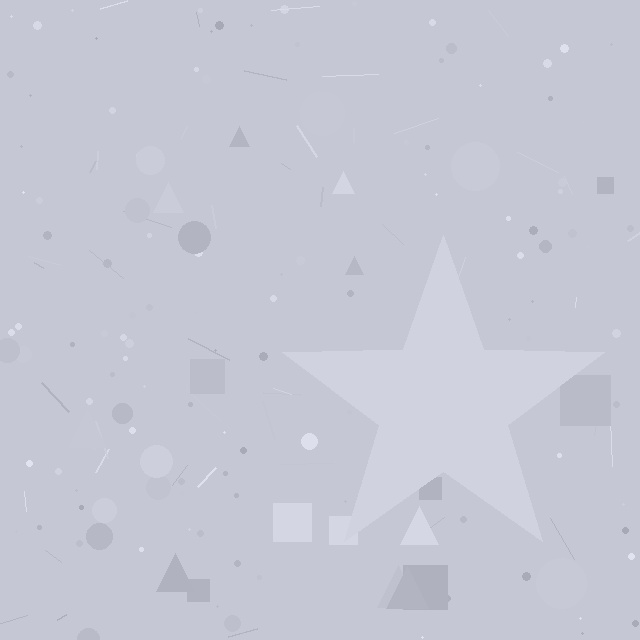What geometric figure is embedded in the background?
A star is embedded in the background.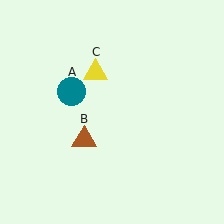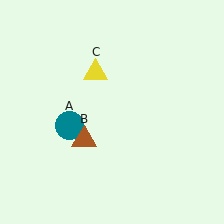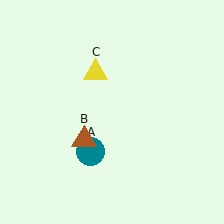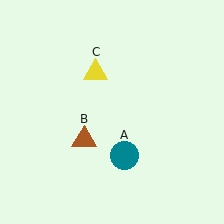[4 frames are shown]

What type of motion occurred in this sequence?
The teal circle (object A) rotated counterclockwise around the center of the scene.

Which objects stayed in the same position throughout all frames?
Brown triangle (object B) and yellow triangle (object C) remained stationary.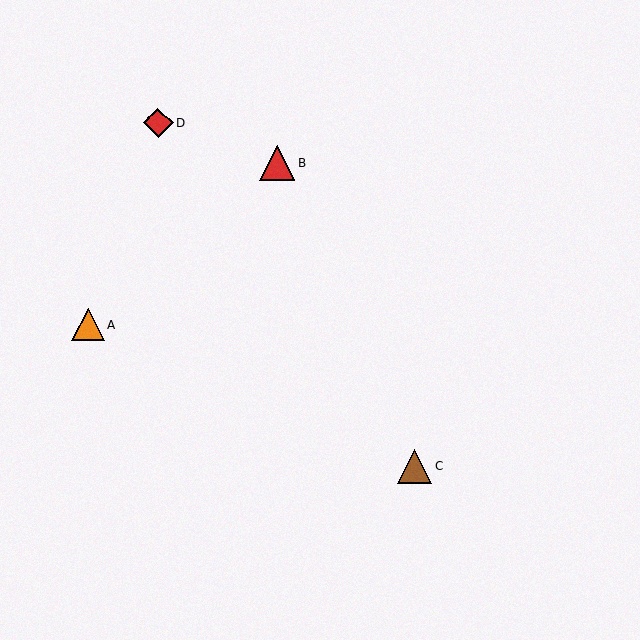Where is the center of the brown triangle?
The center of the brown triangle is at (415, 467).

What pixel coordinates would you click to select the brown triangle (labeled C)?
Click at (415, 467) to select the brown triangle C.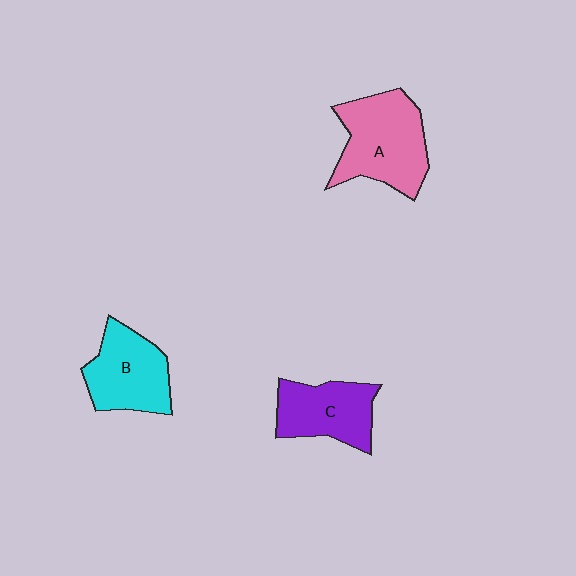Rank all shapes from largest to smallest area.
From largest to smallest: A (pink), B (cyan), C (purple).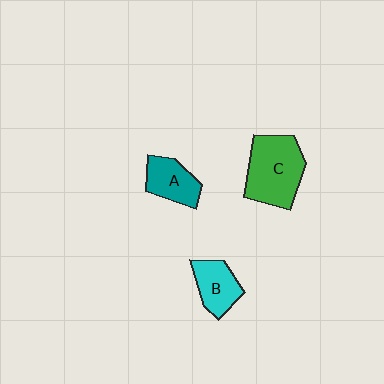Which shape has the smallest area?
Shape A (teal).